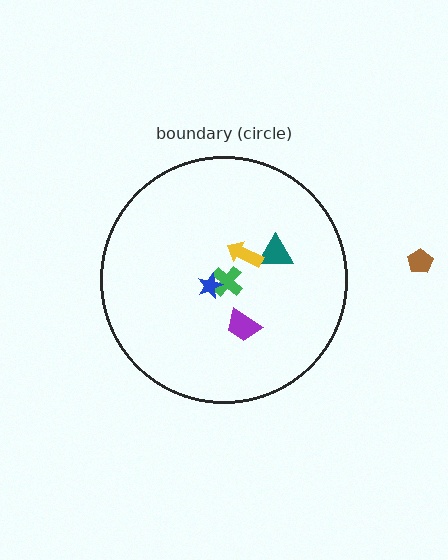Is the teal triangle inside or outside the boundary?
Inside.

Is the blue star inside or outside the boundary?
Inside.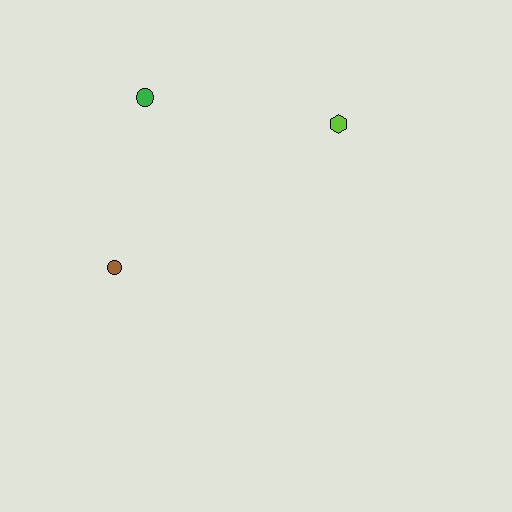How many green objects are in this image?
There is 1 green object.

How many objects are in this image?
There are 3 objects.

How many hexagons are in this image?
There is 1 hexagon.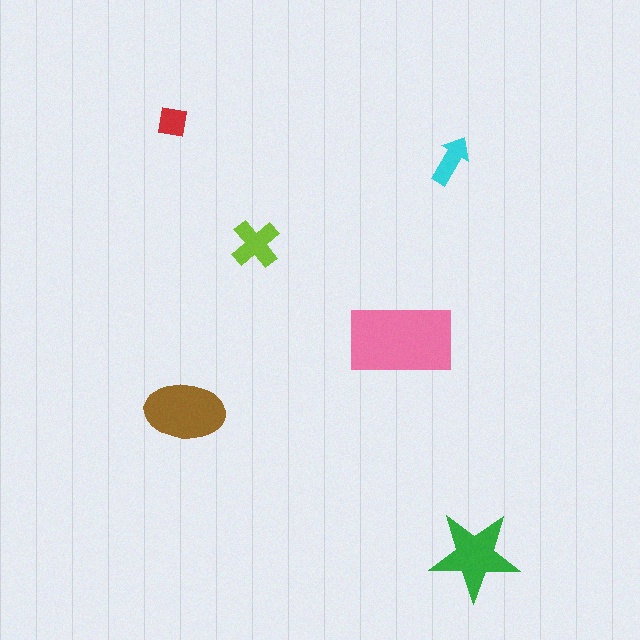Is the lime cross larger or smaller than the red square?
Larger.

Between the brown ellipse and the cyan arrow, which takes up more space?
The brown ellipse.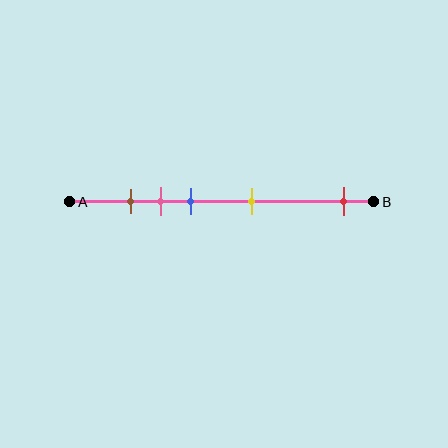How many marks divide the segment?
There are 5 marks dividing the segment.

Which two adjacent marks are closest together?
The brown and pink marks are the closest adjacent pair.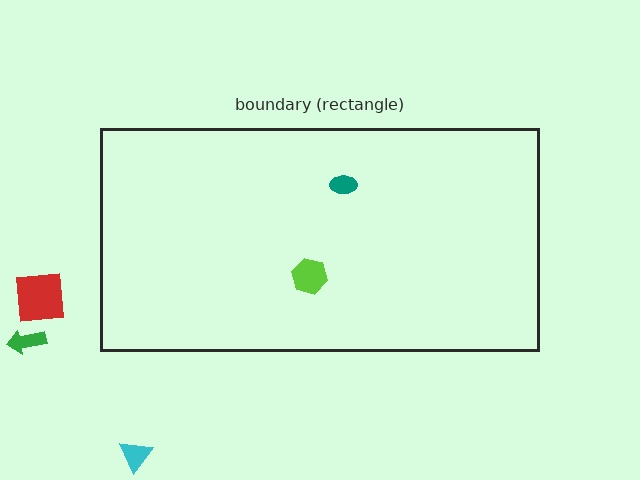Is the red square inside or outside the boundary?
Outside.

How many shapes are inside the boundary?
2 inside, 3 outside.